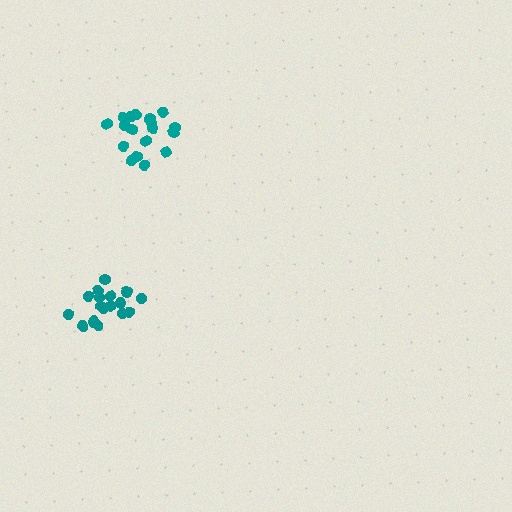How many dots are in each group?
Group 1: 18 dots, Group 2: 17 dots (35 total).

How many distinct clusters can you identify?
There are 2 distinct clusters.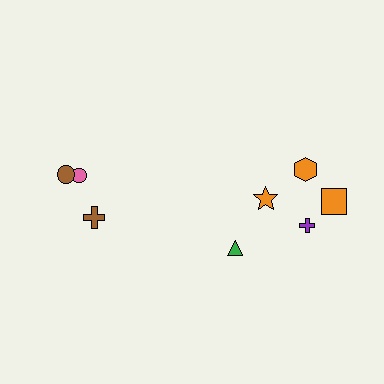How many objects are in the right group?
There are 5 objects.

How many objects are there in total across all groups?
There are 8 objects.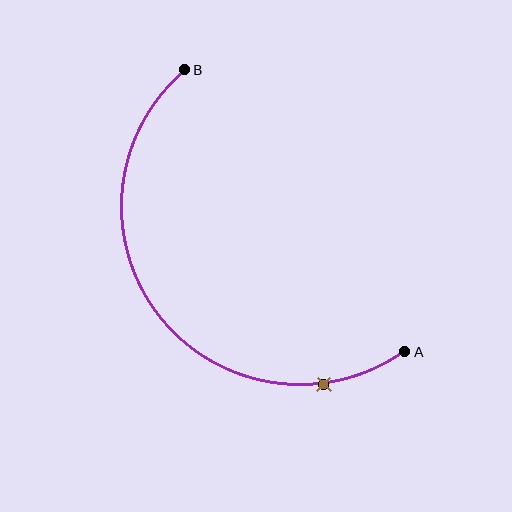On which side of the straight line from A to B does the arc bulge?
The arc bulges below and to the left of the straight line connecting A and B.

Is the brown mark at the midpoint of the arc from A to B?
No. The brown mark lies on the arc but is closer to endpoint A. The arc midpoint would be at the point on the curve equidistant along the arc from both A and B.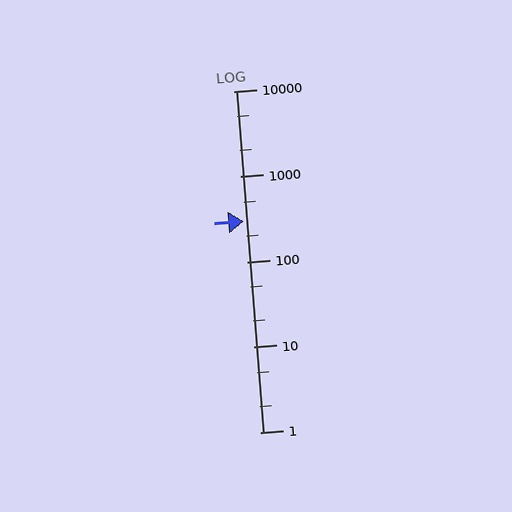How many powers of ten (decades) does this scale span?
The scale spans 4 decades, from 1 to 10000.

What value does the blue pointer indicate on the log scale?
The pointer indicates approximately 300.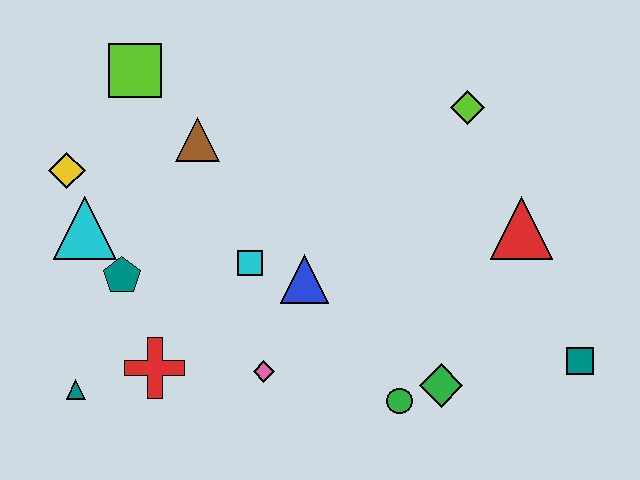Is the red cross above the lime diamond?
No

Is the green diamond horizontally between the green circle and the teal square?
Yes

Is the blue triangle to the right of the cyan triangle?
Yes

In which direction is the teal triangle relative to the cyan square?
The teal triangle is to the left of the cyan square.